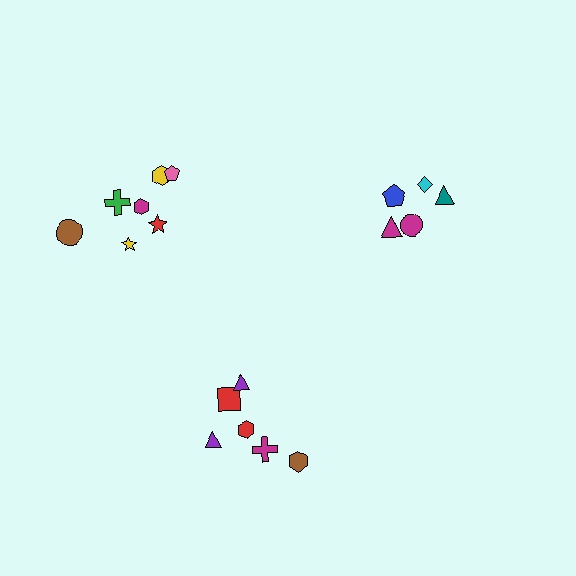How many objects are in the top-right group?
There are 5 objects.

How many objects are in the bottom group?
There are 6 objects.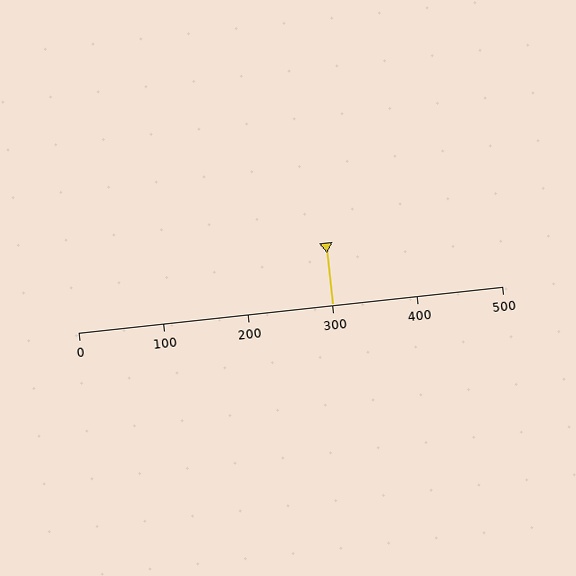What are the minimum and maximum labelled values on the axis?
The axis runs from 0 to 500.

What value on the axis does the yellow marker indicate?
The marker indicates approximately 300.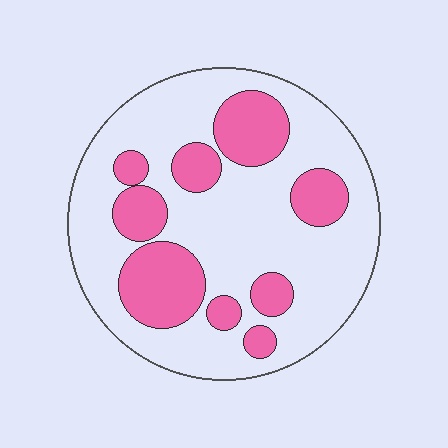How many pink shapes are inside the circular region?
9.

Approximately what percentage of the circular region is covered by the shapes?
Approximately 30%.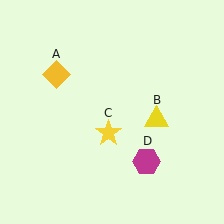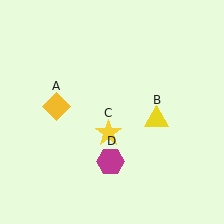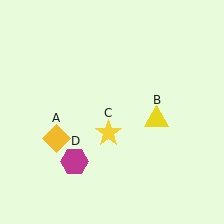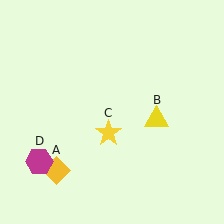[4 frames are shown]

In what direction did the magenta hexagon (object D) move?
The magenta hexagon (object D) moved left.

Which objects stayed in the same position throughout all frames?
Yellow triangle (object B) and yellow star (object C) remained stationary.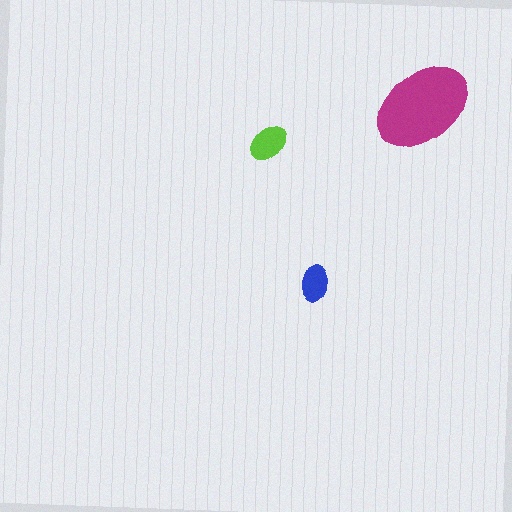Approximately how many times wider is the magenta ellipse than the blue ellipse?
About 2.5 times wider.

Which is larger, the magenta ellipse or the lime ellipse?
The magenta one.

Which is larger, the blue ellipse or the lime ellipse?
The lime one.